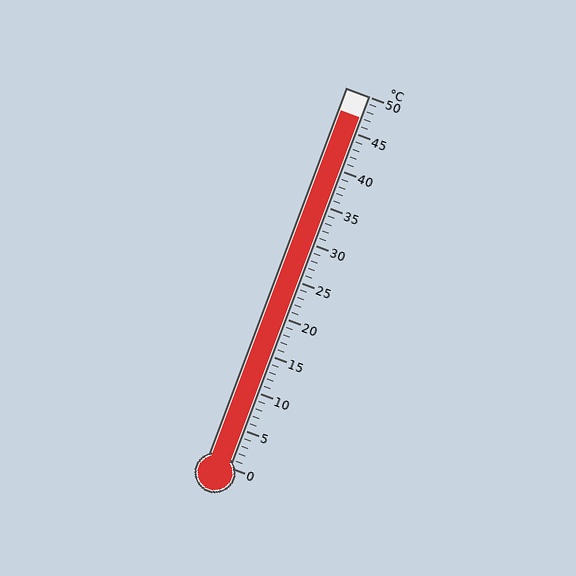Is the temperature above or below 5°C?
The temperature is above 5°C.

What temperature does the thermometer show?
The thermometer shows approximately 47°C.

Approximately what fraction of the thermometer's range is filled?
The thermometer is filled to approximately 95% of its range.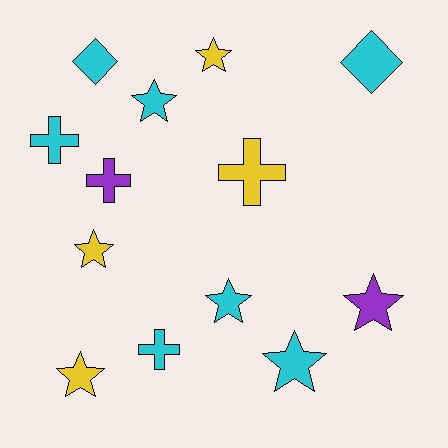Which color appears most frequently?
Cyan, with 7 objects.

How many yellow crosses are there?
There is 1 yellow cross.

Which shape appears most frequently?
Star, with 7 objects.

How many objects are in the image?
There are 13 objects.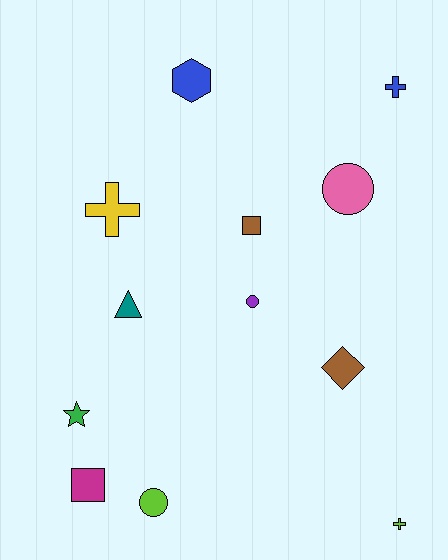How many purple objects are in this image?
There is 1 purple object.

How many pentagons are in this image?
There are no pentagons.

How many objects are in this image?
There are 12 objects.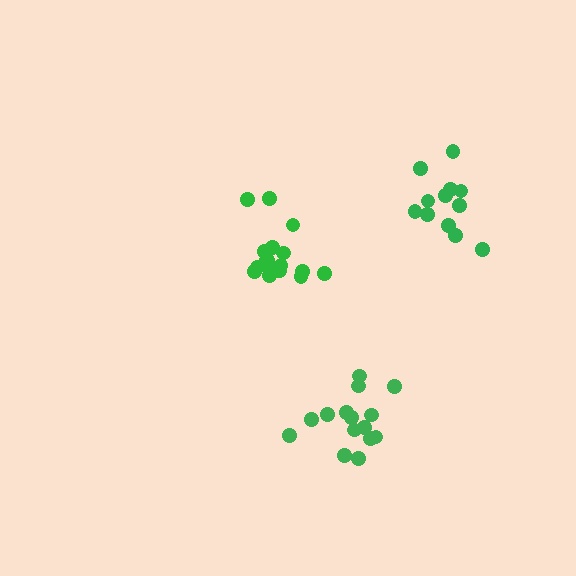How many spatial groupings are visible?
There are 3 spatial groupings.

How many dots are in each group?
Group 1: 17 dots, Group 2: 16 dots, Group 3: 12 dots (45 total).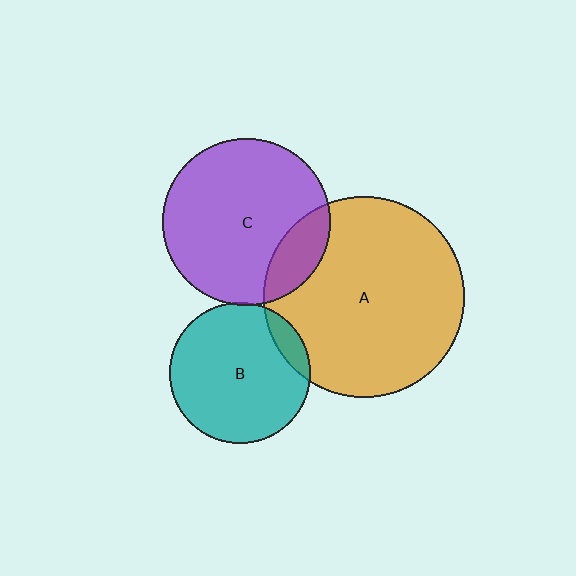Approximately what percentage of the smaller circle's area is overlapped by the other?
Approximately 15%.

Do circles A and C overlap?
Yes.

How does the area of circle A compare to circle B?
Approximately 2.0 times.